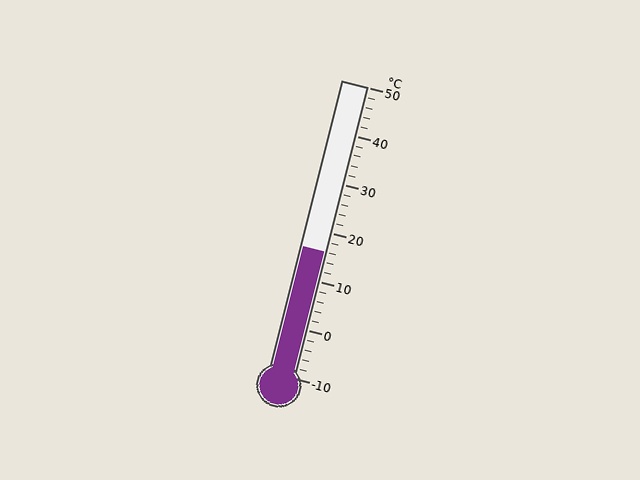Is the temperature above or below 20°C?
The temperature is below 20°C.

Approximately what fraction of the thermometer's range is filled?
The thermometer is filled to approximately 45% of its range.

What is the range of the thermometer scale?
The thermometer scale ranges from -10°C to 50°C.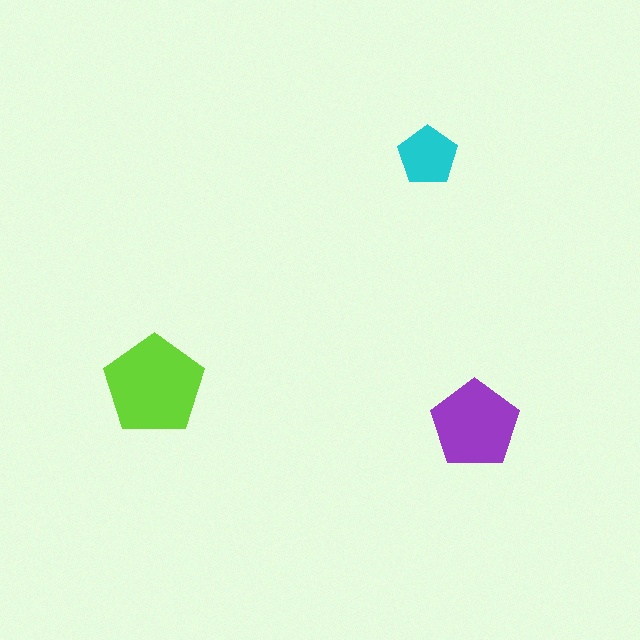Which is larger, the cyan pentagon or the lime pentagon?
The lime one.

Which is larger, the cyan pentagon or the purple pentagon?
The purple one.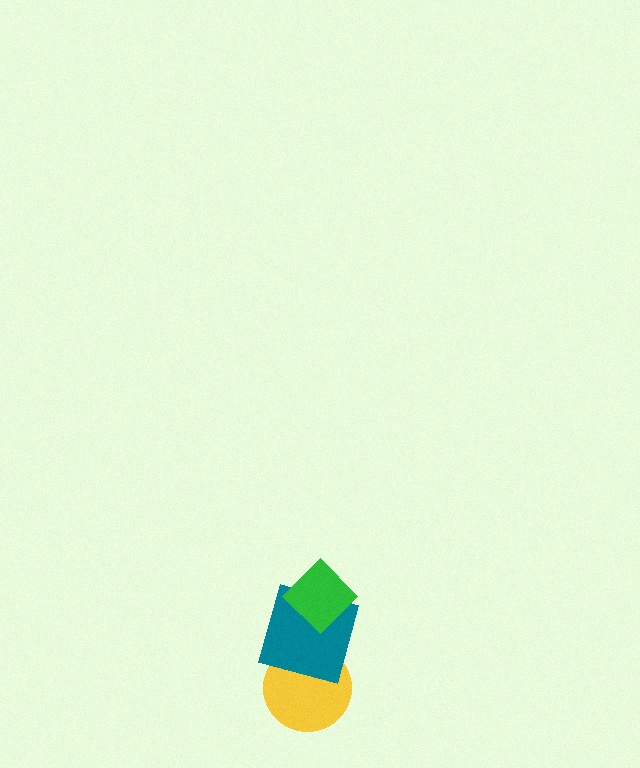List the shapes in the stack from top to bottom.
From top to bottom: the green diamond, the teal square, the yellow circle.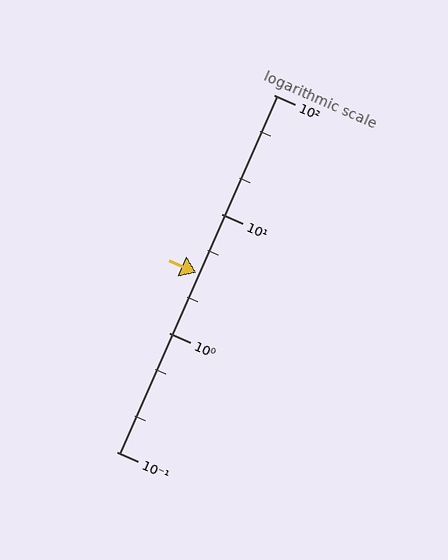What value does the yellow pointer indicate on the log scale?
The pointer indicates approximately 3.2.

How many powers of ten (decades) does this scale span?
The scale spans 3 decades, from 0.1 to 100.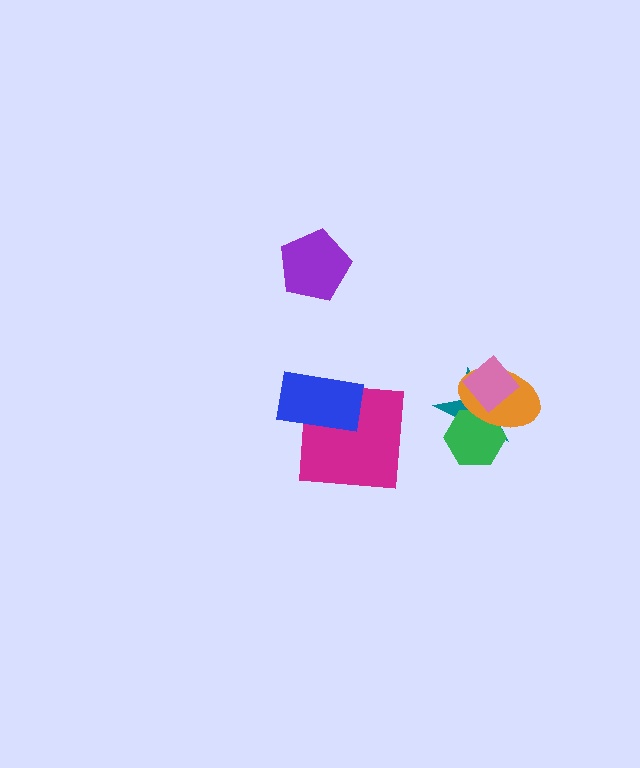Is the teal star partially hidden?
Yes, it is partially covered by another shape.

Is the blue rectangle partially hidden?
No, no other shape covers it.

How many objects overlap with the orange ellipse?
3 objects overlap with the orange ellipse.